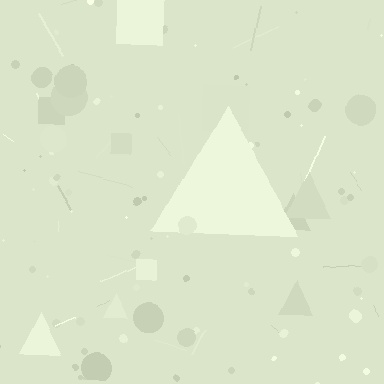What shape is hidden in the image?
A triangle is hidden in the image.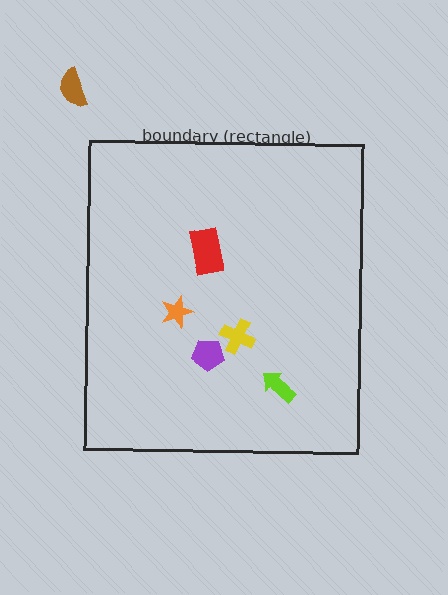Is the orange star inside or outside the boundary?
Inside.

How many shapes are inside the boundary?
5 inside, 1 outside.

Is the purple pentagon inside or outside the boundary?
Inside.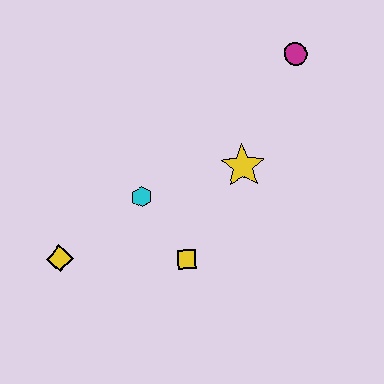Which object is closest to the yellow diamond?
The cyan hexagon is closest to the yellow diamond.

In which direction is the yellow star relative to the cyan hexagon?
The yellow star is to the right of the cyan hexagon.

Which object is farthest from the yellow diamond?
The magenta circle is farthest from the yellow diamond.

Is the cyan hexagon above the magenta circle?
No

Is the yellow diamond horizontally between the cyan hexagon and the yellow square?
No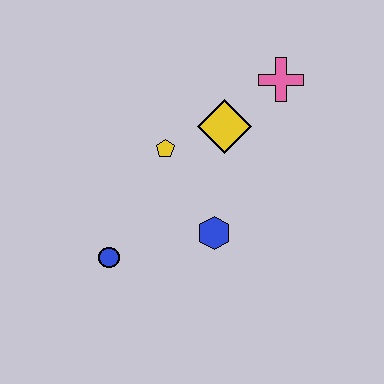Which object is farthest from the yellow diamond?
The blue circle is farthest from the yellow diamond.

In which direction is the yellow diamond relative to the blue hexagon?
The yellow diamond is above the blue hexagon.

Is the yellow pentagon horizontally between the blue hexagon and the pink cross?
No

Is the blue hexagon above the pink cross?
No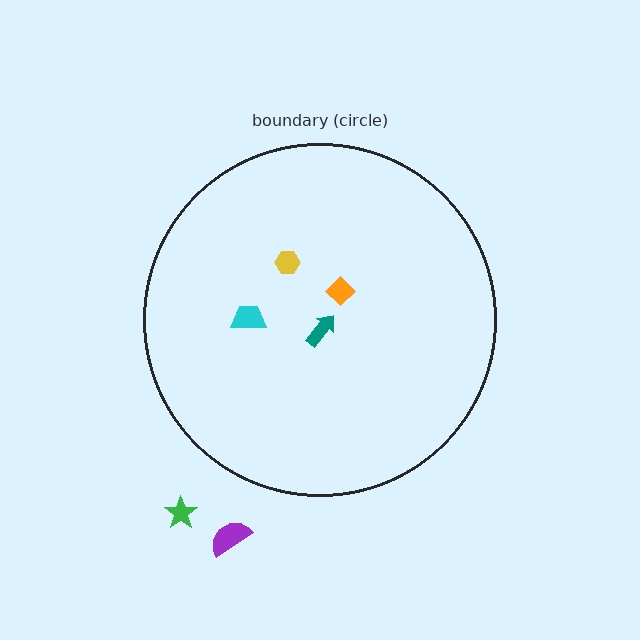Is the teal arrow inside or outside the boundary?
Inside.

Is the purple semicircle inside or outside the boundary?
Outside.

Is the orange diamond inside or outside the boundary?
Inside.